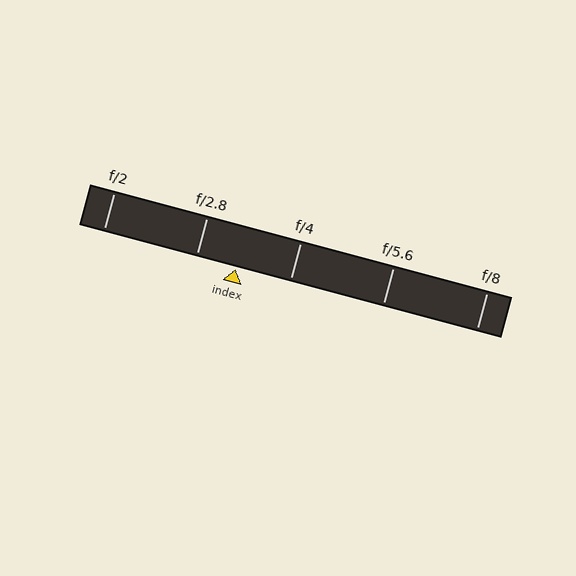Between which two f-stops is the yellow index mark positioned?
The index mark is between f/2.8 and f/4.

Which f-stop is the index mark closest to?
The index mark is closest to f/2.8.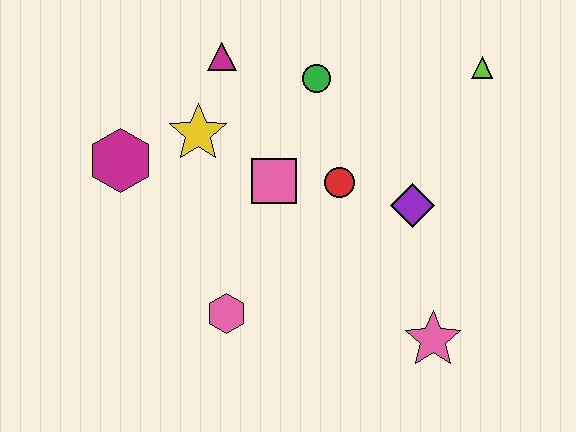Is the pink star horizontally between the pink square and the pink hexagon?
No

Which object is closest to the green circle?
The magenta triangle is closest to the green circle.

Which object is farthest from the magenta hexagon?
The lime triangle is farthest from the magenta hexagon.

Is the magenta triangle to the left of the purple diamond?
Yes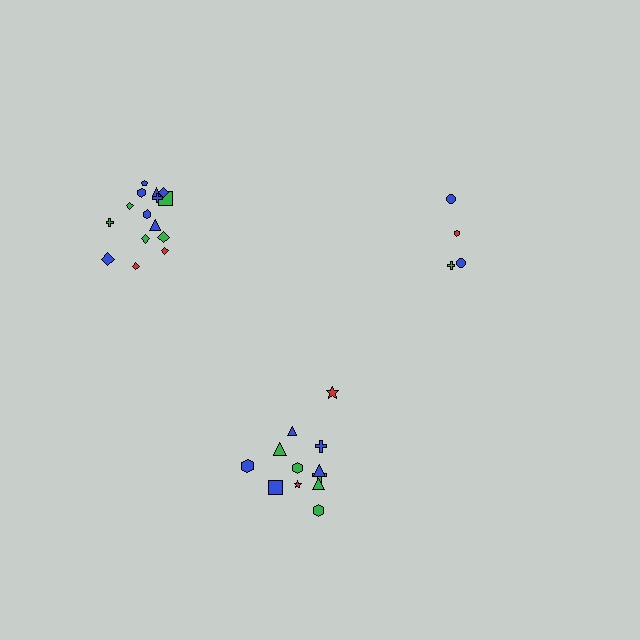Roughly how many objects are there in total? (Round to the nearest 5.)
Roughly 30 objects in total.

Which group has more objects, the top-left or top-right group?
The top-left group.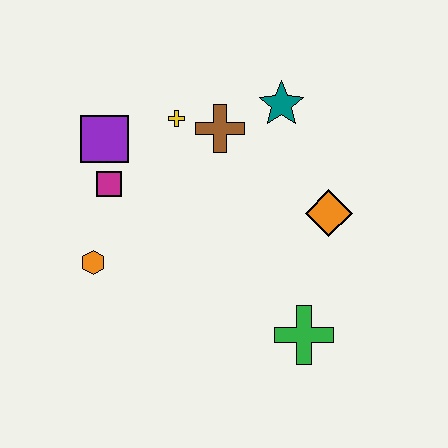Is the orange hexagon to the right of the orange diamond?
No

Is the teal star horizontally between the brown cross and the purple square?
No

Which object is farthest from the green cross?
The purple square is farthest from the green cross.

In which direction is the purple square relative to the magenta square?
The purple square is above the magenta square.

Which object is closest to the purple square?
The magenta square is closest to the purple square.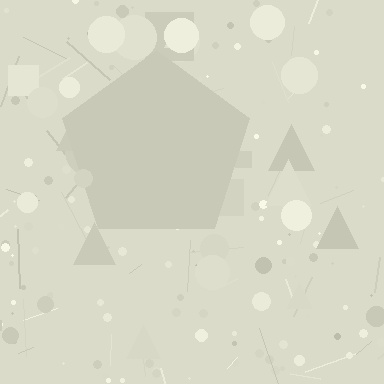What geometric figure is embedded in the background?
A pentagon is embedded in the background.